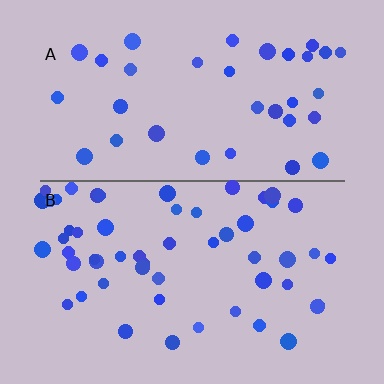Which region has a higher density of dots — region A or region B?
B (the bottom).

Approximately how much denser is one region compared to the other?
Approximately 1.6× — region B over region A.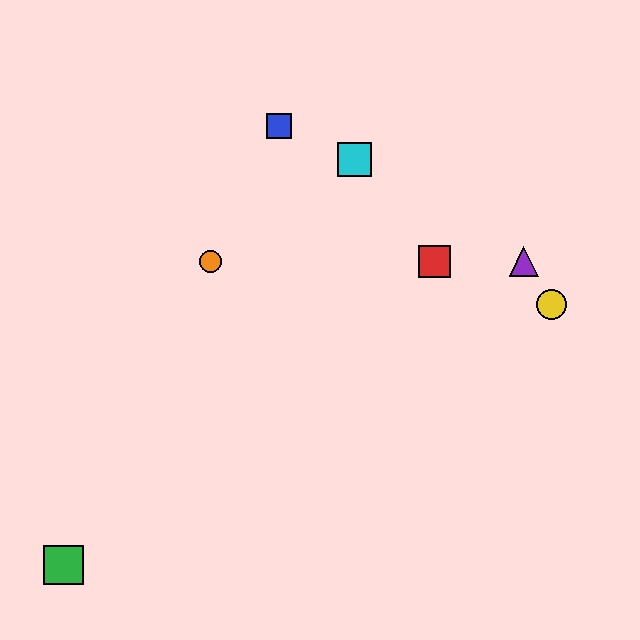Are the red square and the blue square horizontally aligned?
No, the red square is at y≈262 and the blue square is at y≈126.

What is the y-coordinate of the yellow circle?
The yellow circle is at y≈304.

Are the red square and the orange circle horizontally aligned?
Yes, both are at y≈262.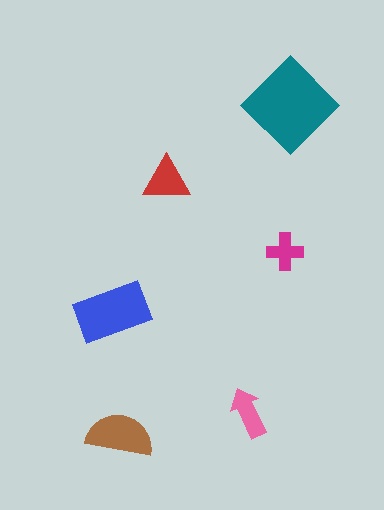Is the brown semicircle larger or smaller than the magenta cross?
Larger.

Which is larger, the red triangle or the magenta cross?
The red triangle.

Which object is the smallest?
The magenta cross.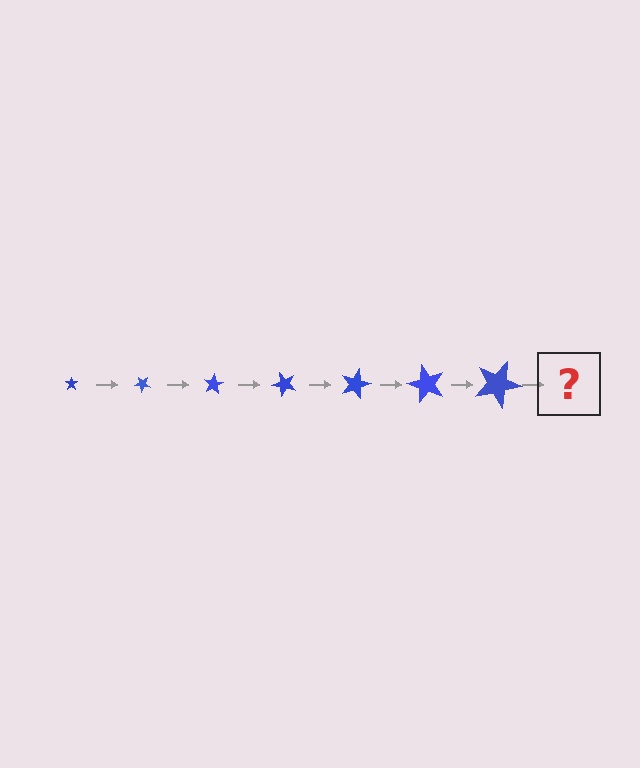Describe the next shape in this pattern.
It should be a star, larger than the previous one and rotated 280 degrees from the start.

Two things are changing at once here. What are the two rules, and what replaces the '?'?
The two rules are that the star grows larger each step and it rotates 40 degrees each step. The '?' should be a star, larger than the previous one and rotated 280 degrees from the start.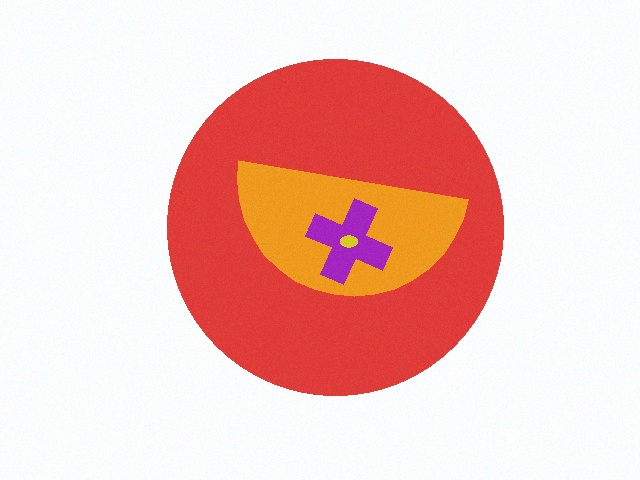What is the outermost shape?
The red circle.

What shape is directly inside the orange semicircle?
The purple cross.